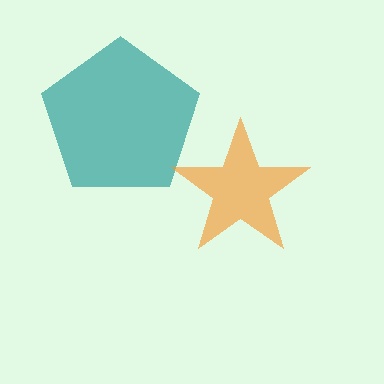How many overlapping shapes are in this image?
There are 2 overlapping shapes in the image.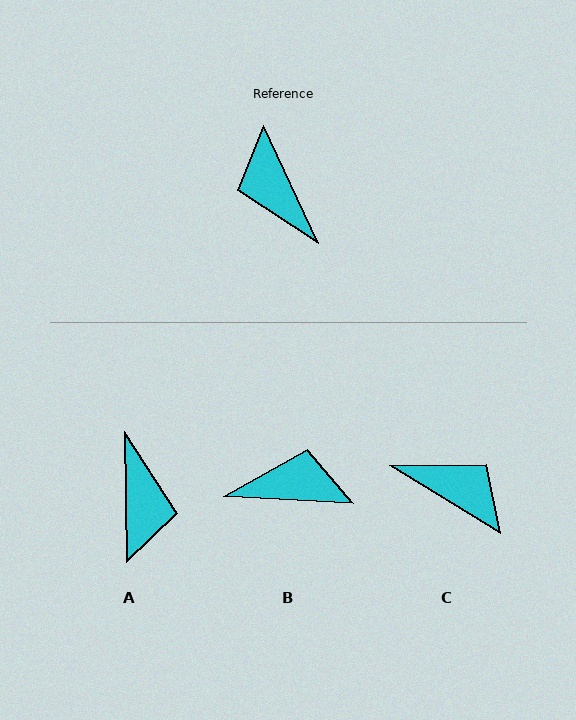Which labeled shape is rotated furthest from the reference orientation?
A, about 156 degrees away.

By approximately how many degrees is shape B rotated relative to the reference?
Approximately 118 degrees clockwise.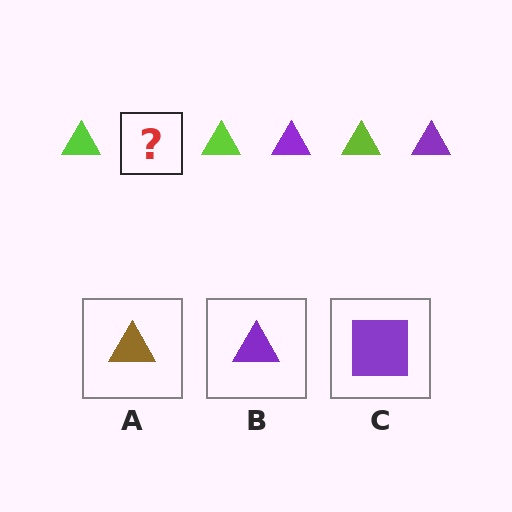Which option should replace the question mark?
Option B.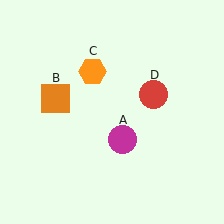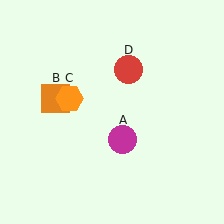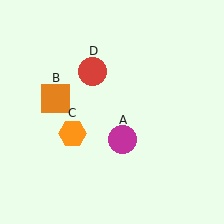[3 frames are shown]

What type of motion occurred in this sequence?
The orange hexagon (object C), red circle (object D) rotated counterclockwise around the center of the scene.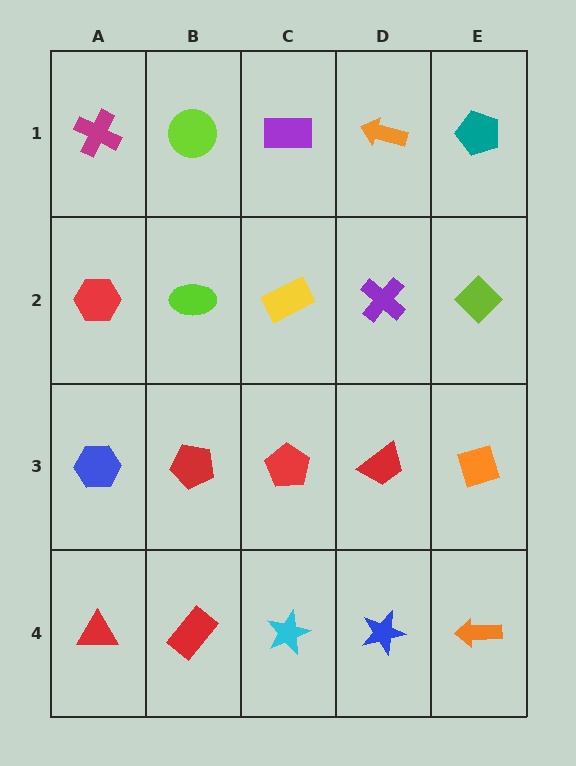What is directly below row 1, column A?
A red hexagon.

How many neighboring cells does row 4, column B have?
3.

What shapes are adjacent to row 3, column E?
A lime diamond (row 2, column E), an orange arrow (row 4, column E), a red trapezoid (row 3, column D).